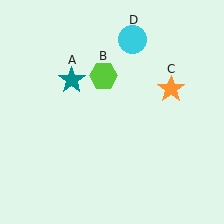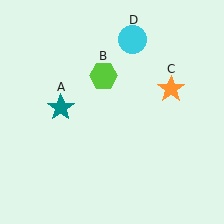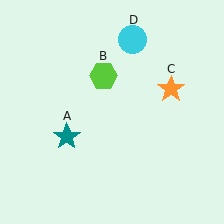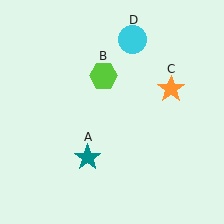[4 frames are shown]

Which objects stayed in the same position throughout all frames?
Lime hexagon (object B) and orange star (object C) and cyan circle (object D) remained stationary.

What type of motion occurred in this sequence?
The teal star (object A) rotated counterclockwise around the center of the scene.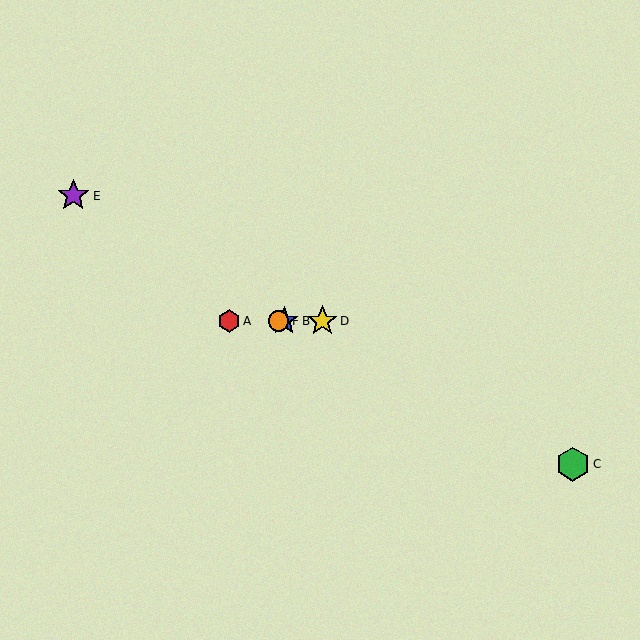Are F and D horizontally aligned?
Yes, both are at y≈321.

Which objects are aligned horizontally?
Objects A, B, D, F are aligned horizontally.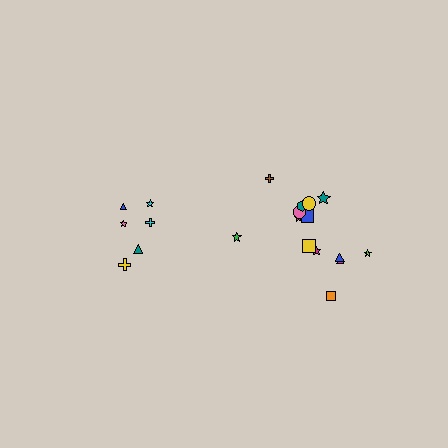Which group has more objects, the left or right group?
The right group.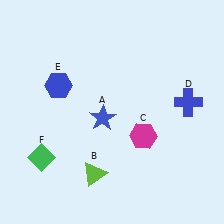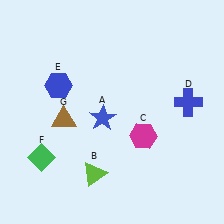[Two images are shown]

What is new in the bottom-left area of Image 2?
A brown triangle (G) was added in the bottom-left area of Image 2.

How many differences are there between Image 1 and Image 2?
There is 1 difference between the two images.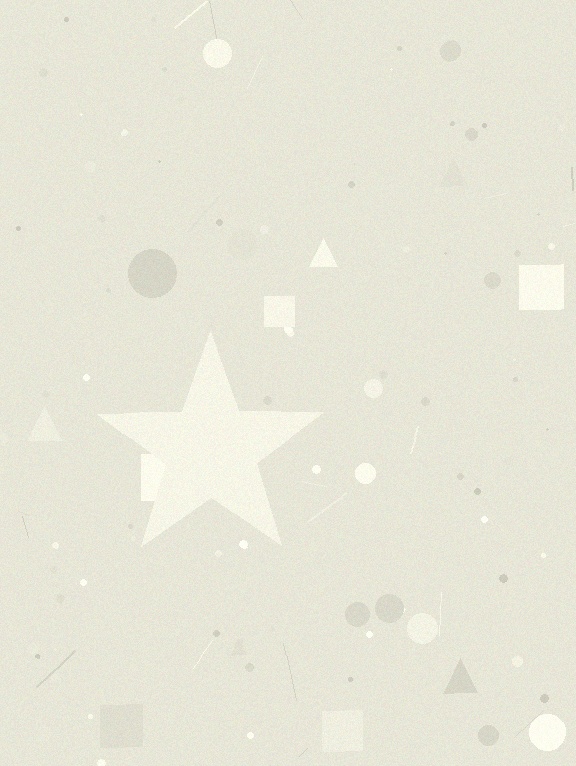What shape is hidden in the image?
A star is hidden in the image.